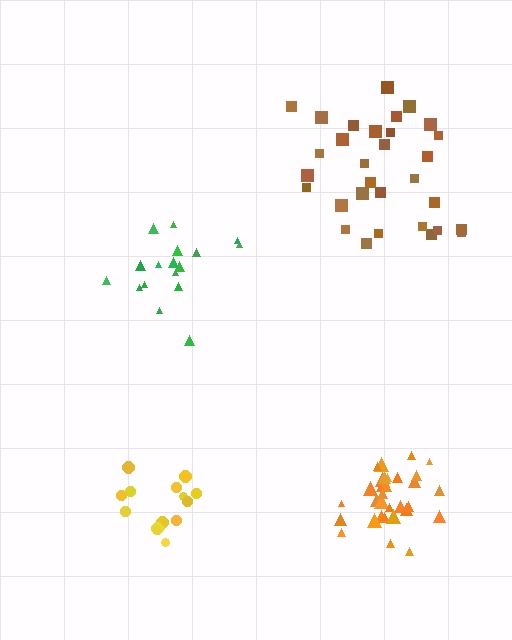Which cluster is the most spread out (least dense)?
Brown.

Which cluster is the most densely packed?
Orange.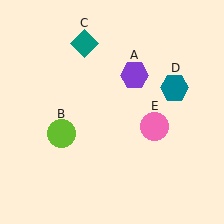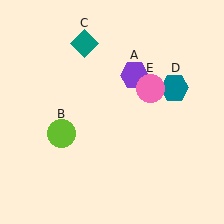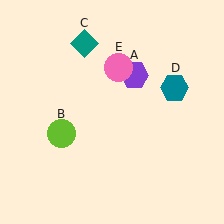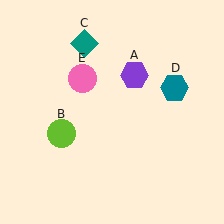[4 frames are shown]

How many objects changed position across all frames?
1 object changed position: pink circle (object E).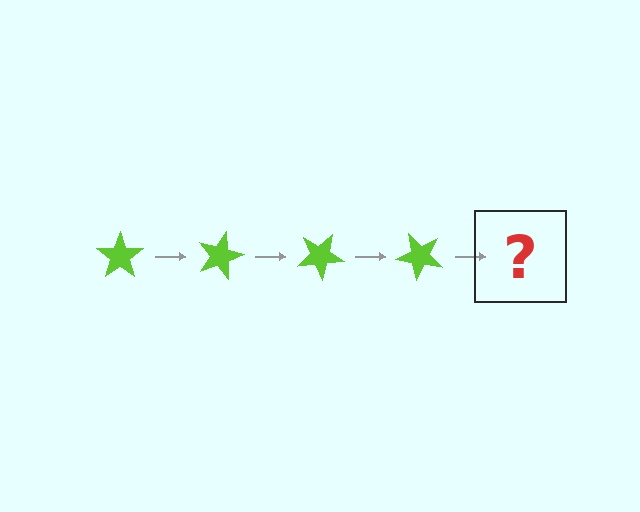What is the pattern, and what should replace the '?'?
The pattern is that the star rotates 15 degrees each step. The '?' should be a lime star rotated 60 degrees.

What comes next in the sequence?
The next element should be a lime star rotated 60 degrees.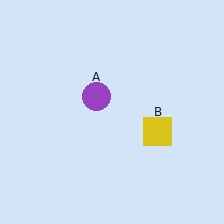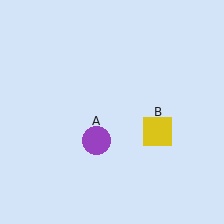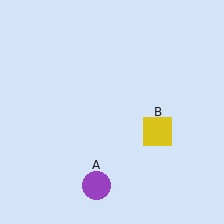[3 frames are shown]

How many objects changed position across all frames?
1 object changed position: purple circle (object A).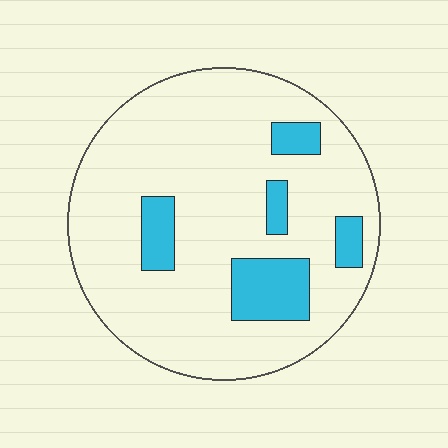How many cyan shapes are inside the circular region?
5.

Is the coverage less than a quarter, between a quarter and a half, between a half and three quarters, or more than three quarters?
Less than a quarter.